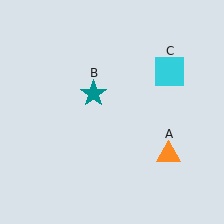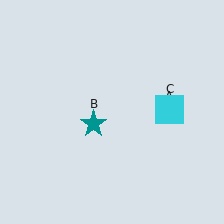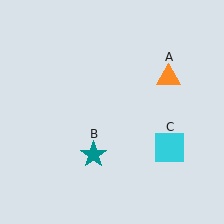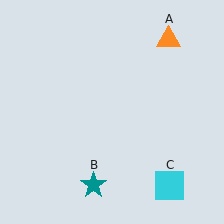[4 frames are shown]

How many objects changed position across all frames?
3 objects changed position: orange triangle (object A), teal star (object B), cyan square (object C).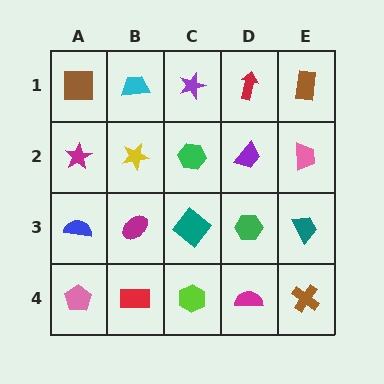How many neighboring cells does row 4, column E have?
2.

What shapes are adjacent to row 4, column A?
A blue semicircle (row 3, column A), a red rectangle (row 4, column B).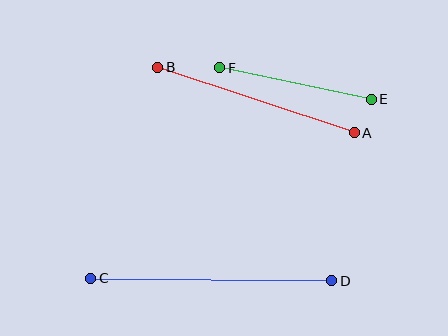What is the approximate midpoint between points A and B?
The midpoint is at approximately (256, 100) pixels.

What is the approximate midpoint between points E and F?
The midpoint is at approximately (296, 84) pixels.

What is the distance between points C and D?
The distance is approximately 241 pixels.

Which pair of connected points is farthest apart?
Points C and D are farthest apart.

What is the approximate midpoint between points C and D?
The midpoint is at approximately (211, 280) pixels.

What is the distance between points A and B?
The distance is approximately 207 pixels.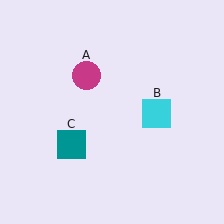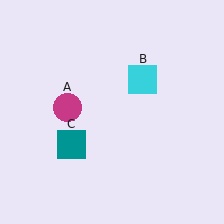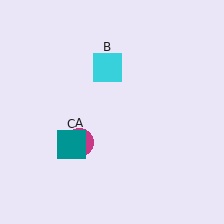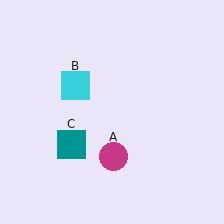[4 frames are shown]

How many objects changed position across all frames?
2 objects changed position: magenta circle (object A), cyan square (object B).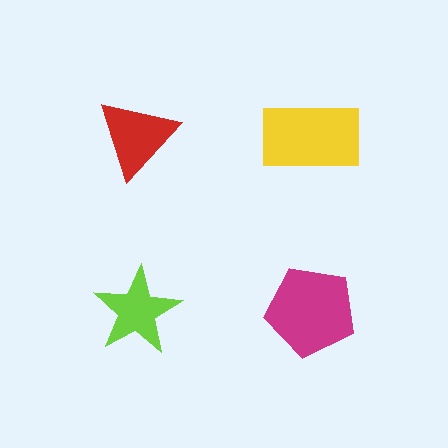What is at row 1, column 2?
A yellow rectangle.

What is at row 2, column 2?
A magenta pentagon.